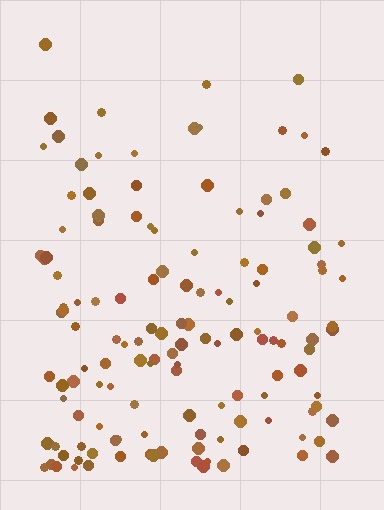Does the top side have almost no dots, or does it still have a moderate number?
Still a moderate number, just noticeably fewer than the bottom.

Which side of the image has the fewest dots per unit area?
The top.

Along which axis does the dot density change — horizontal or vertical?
Vertical.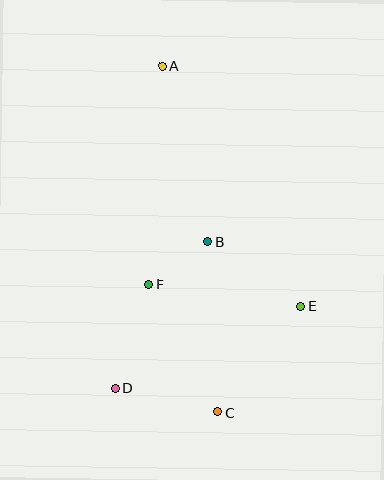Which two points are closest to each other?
Points B and F are closest to each other.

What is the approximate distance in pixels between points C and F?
The distance between C and F is approximately 145 pixels.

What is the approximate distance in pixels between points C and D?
The distance between C and D is approximately 106 pixels.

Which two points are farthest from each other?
Points A and C are farthest from each other.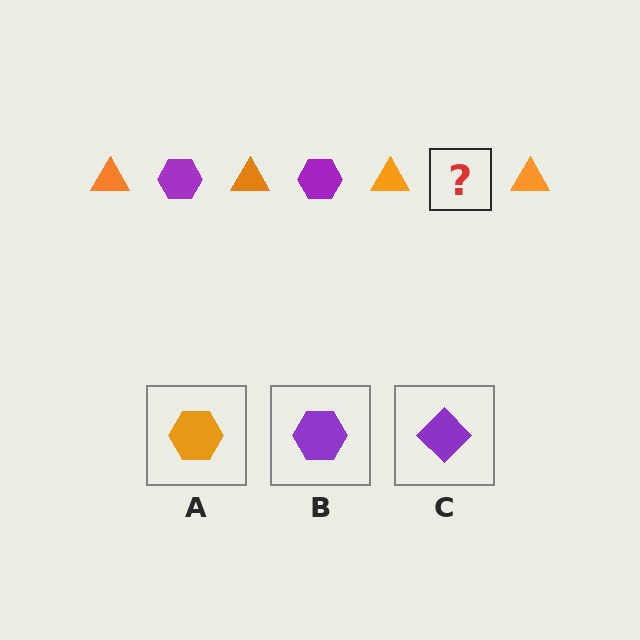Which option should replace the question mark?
Option B.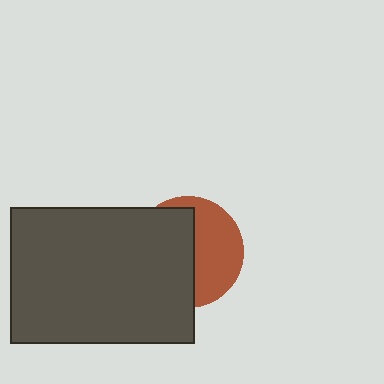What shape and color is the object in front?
The object in front is a dark gray rectangle.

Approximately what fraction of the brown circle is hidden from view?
Roughly 55% of the brown circle is hidden behind the dark gray rectangle.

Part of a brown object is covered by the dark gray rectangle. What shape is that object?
It is a circle.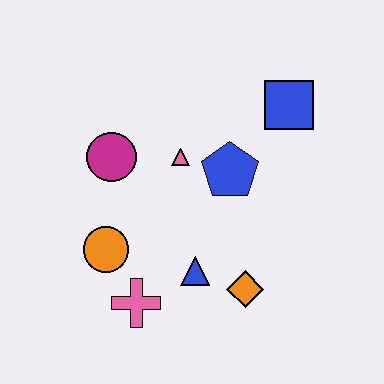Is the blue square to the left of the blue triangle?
No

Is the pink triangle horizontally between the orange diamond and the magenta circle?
Yes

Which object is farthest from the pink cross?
The blue square is farthest from the pink cross.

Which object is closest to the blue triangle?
The orange diamond is closest to the blue triangle.